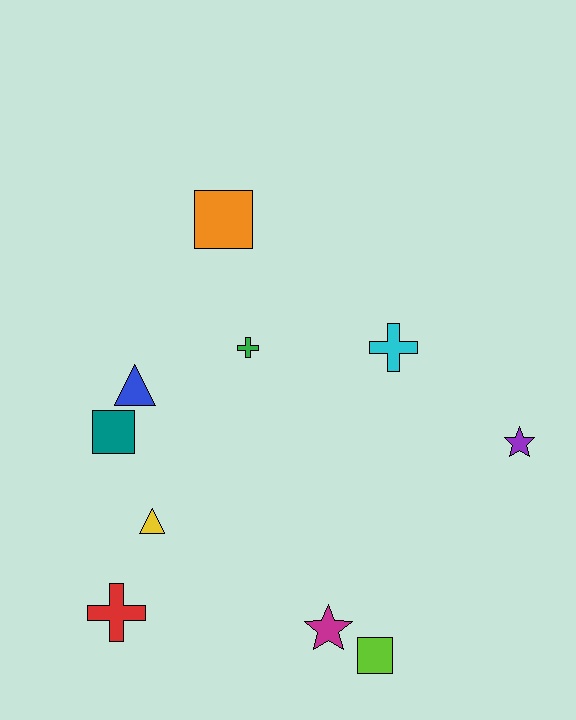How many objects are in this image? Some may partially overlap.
There are 10 objects.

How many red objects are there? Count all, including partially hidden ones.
There is 1 red object.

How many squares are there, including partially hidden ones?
There are 3 squares.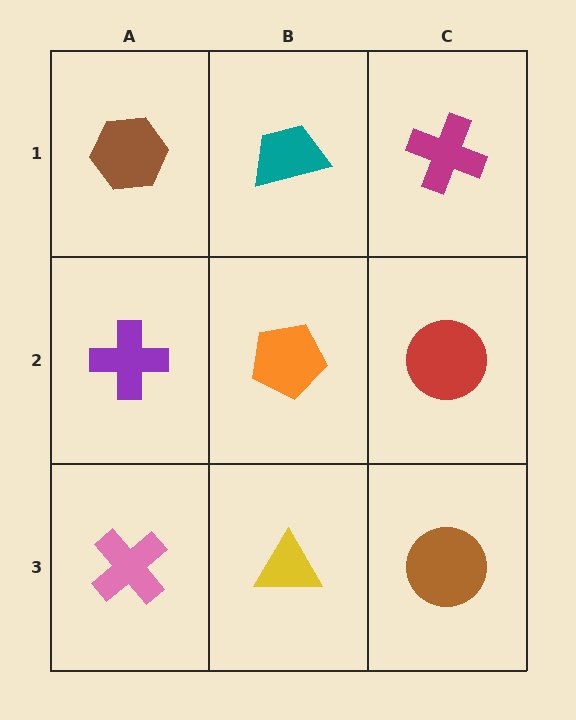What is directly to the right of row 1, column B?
A magenta cross.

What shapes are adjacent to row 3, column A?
A purple cross (row 2, column A), a yellow triangle (row 3, column B).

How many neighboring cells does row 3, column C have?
2.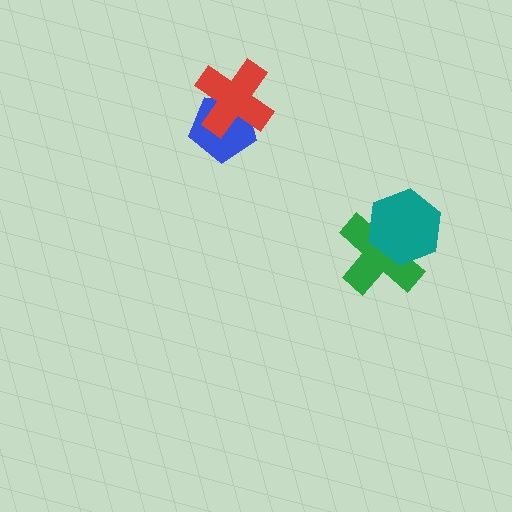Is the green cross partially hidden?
Yes, it is partially covered by another shape.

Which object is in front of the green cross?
The teal hexagon is in front of the green cross.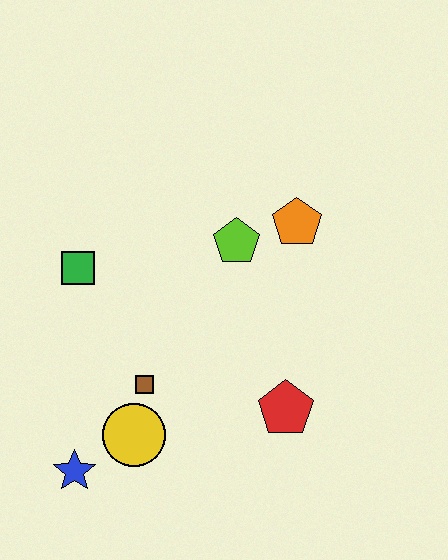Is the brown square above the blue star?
Yes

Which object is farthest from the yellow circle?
The orange pentagon is farthest from the yellow circle.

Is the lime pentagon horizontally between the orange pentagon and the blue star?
Yes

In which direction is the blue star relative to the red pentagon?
The blue star is to the left of the red pentagon.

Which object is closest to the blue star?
The yellow circle is closest to the blue star.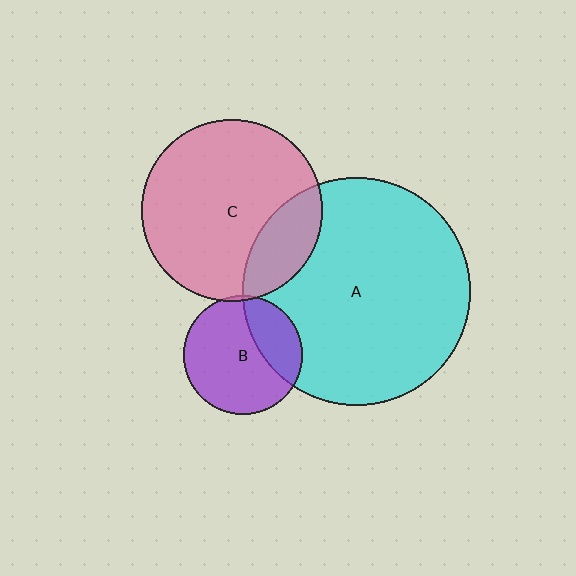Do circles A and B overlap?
Yes.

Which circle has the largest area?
Circle A (cyan).